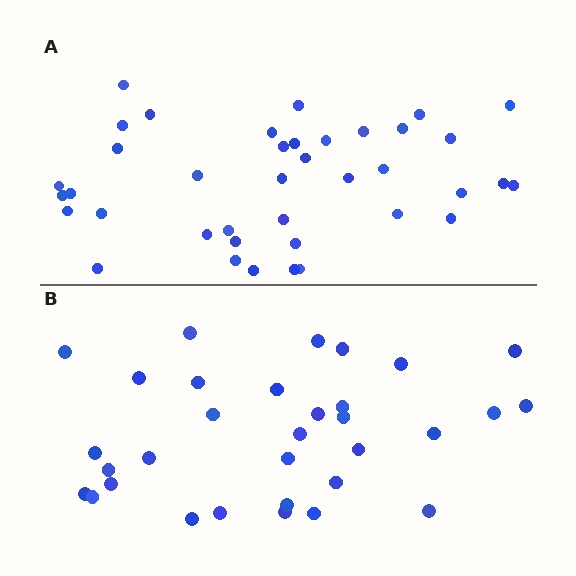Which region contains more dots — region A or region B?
Region A (the top region) has more dots.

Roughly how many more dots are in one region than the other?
Region A has roughly 8 or so more dots than region B.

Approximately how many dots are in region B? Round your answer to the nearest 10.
About 30 dots. (The exact count is 32, which rounds to 30.)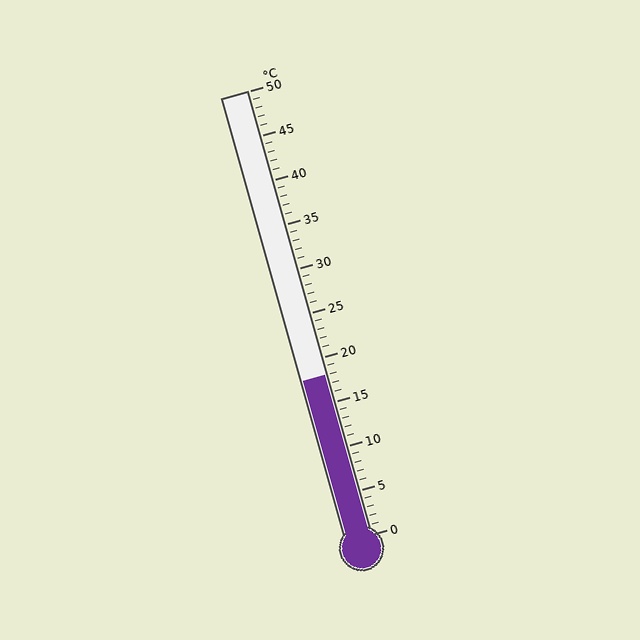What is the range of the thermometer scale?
The thermometer scale ranges from 0°C to 50°C.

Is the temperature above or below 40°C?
The temperature is below 40°C.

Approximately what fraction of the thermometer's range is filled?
The thermometer is filled to approximately 35% of its range.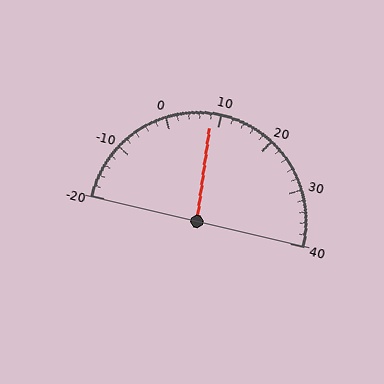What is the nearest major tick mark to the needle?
The nearest major tick mark is 10.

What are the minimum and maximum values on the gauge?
The gauge ranges from -20 to 40.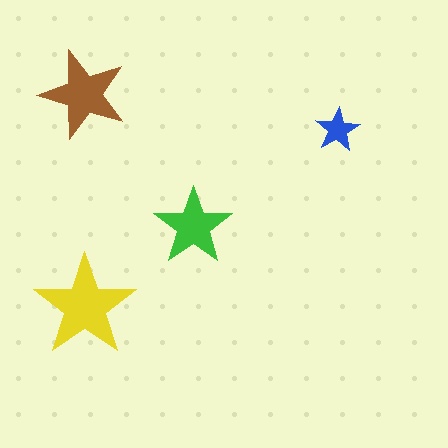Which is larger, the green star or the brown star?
The brown one.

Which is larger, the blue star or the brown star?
The brown one.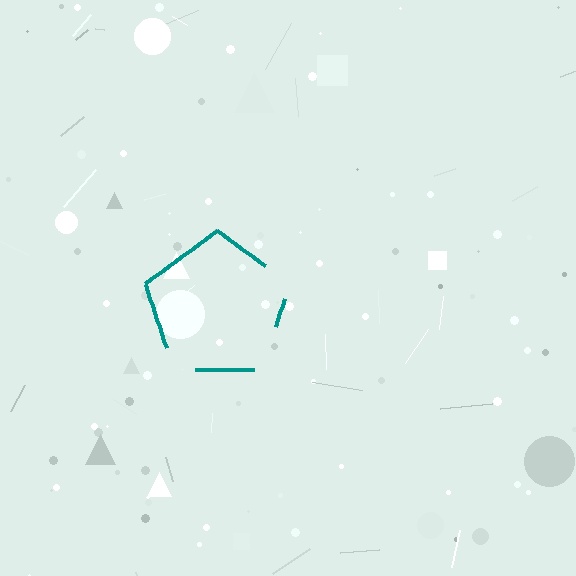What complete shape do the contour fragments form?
The contour fragments form a pentagon.